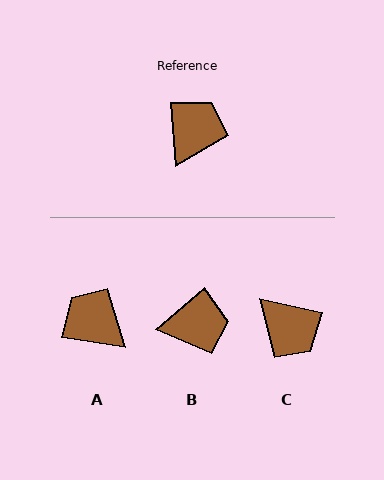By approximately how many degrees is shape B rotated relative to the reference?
Approximately 54 degrees clockwise.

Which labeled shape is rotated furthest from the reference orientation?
C, about 107 degrees away.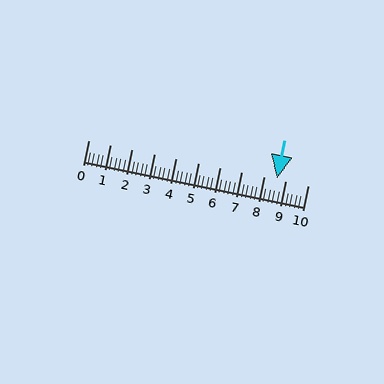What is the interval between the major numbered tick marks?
The major tick marks are spaced 1 units apart.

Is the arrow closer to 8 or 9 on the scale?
The arrow is closer to 9.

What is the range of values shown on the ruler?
The ruler shows values from 0 to 10.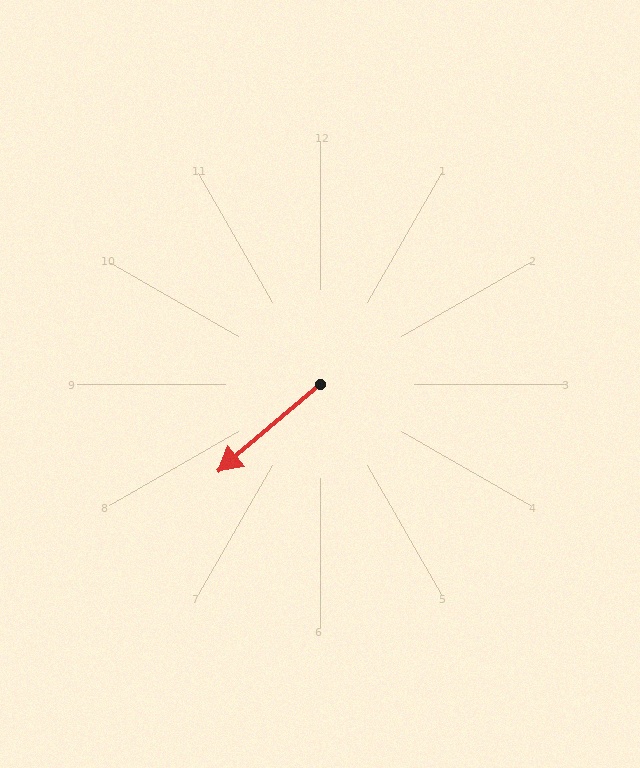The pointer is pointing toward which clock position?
Roughly 8 o'clock.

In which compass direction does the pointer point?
Southwest.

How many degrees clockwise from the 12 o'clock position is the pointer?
Approximately 229 degrees.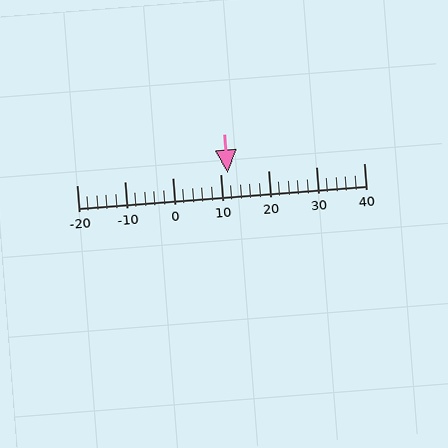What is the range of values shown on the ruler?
The ruler shows values from -20 to 40.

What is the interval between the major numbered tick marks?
The major tick marks are spaced 10 units apart.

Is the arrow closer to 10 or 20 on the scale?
The arrow is closer to 10.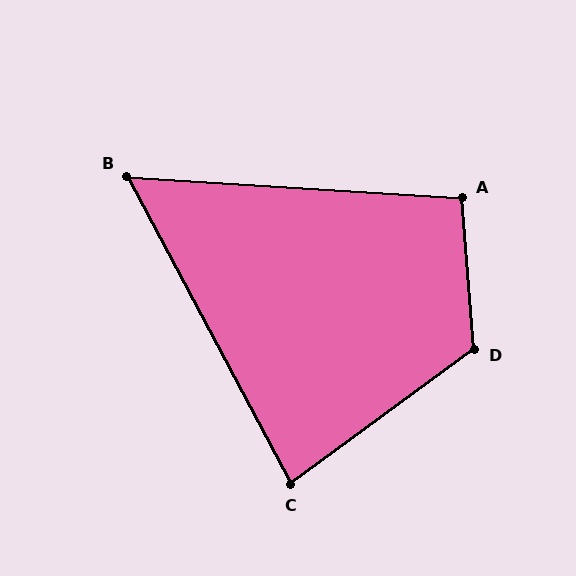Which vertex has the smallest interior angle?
B, at approximately 58 degrees.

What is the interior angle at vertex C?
Approximately 82 degrees (acute).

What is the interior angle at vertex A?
Approximately 98 degrees (obtuse).